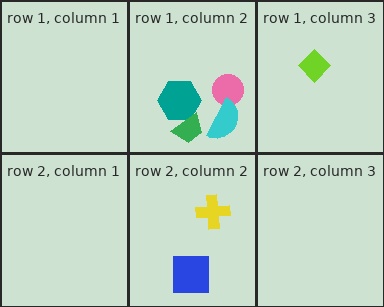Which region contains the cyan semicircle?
The row 1, column 2 region.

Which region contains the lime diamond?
The row 1, column 3 region.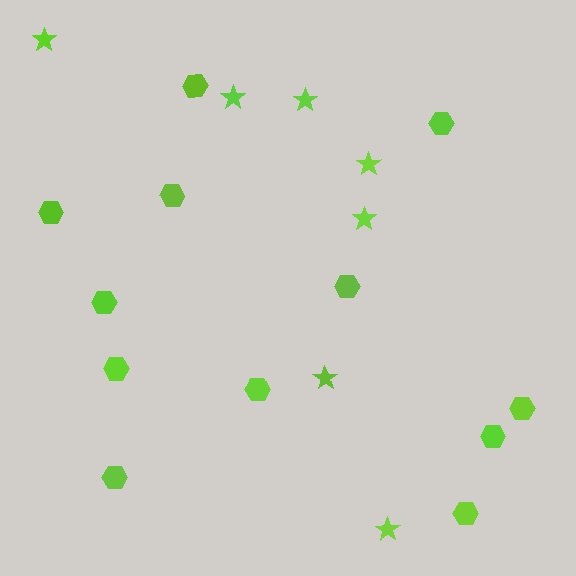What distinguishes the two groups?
There are 2 groups: one group of stars (7) and one group of hexagons (12).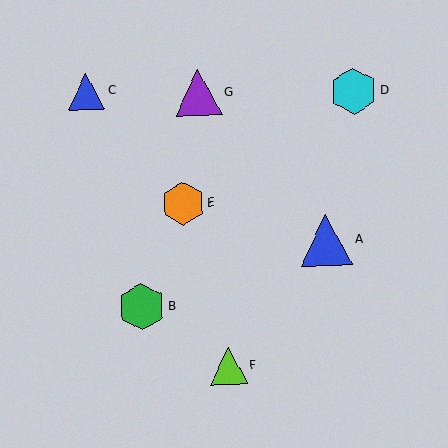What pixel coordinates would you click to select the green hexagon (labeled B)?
Click at (142, 307) to select the green hexagon B.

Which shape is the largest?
The blue triangle (labeled A) is the largest.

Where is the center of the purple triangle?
The center of the purple triangle is at (198, 93).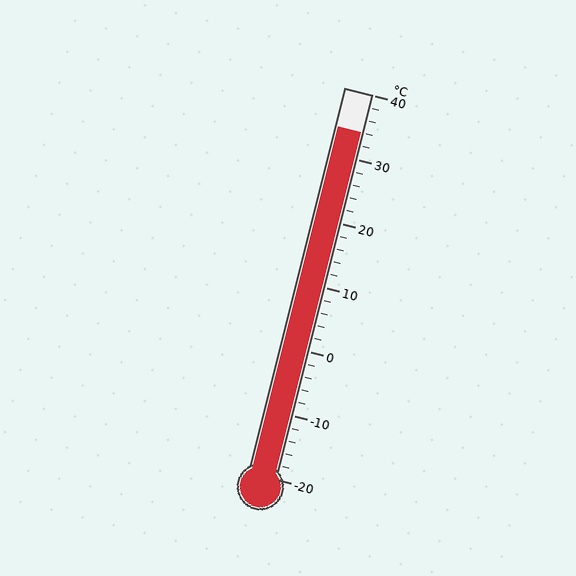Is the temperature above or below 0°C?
The temperature is above 0°C.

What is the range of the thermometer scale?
The thermometer scale ranges from -20°C to 40°C.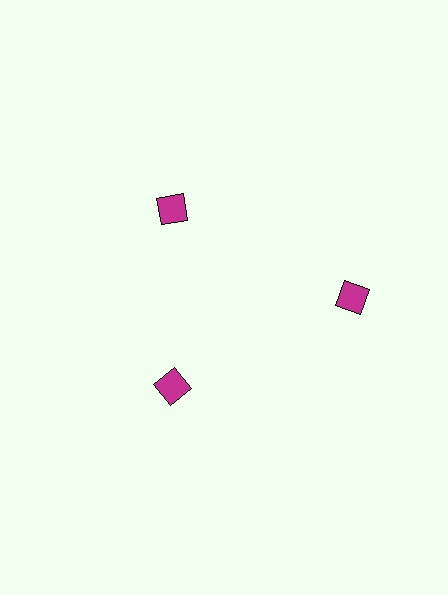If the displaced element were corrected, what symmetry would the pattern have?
It would have 3-fold rotational symmetry — the pattern would map onto itself every 120 degrees.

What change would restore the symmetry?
The symmetry would be restored by moving it inward, back onto the ring so that all 3 squares sit at equal angles and equal distance from the center.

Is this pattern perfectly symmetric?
No. The 3 magenta squares are arranged in a ring, but one element near the 3 o'clock position is pushed outward from the center, breaking the 3-fold rotational symmetry.